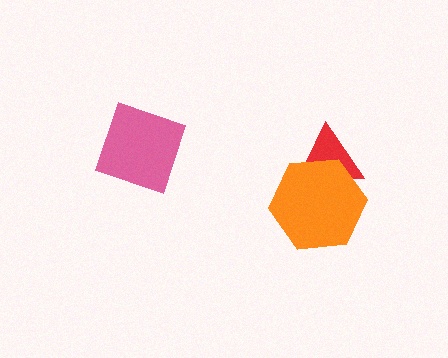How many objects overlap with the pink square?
0 objects overlap with the pink square.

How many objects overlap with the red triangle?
1 object overlaps with the red triangle.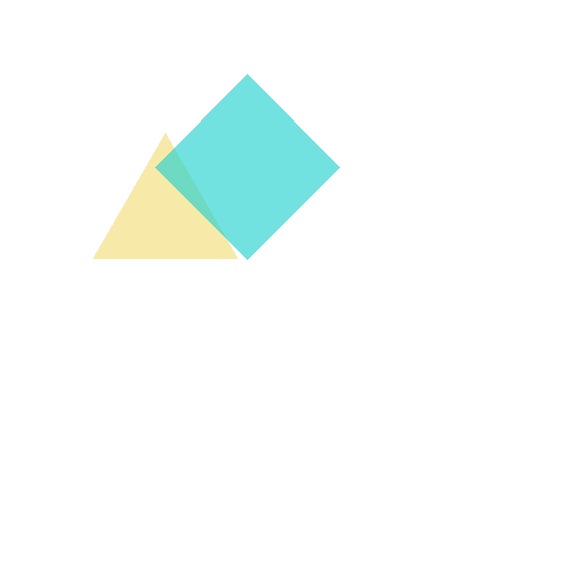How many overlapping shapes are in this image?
There are 2 overlapping shapes in the image.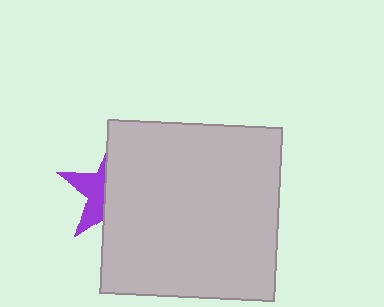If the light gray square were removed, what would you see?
You would see the complete purple star.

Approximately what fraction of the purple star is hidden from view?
Roughly 63% of the purple star is hidden behind the light gray square.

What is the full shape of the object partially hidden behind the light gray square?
The partially hidden object is a purple star.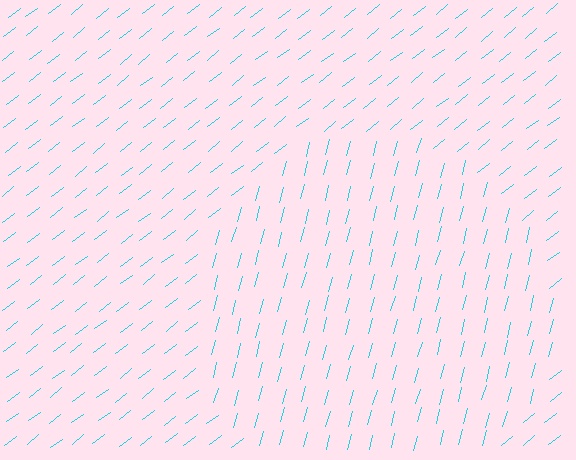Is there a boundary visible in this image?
Yes, there is a texture boundary formed by a change in line orientation.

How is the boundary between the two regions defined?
The boundary is defined purely by a change in line orientation (approximately 37 degrees difference). All lines are the same color and thickness.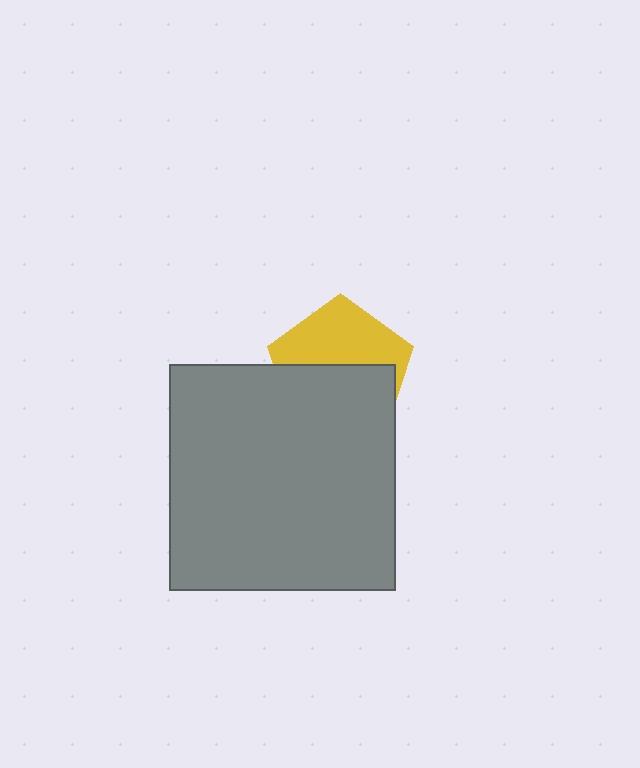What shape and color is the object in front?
The object in front is a gray square.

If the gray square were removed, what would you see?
You would see the complete yellow pentagon.